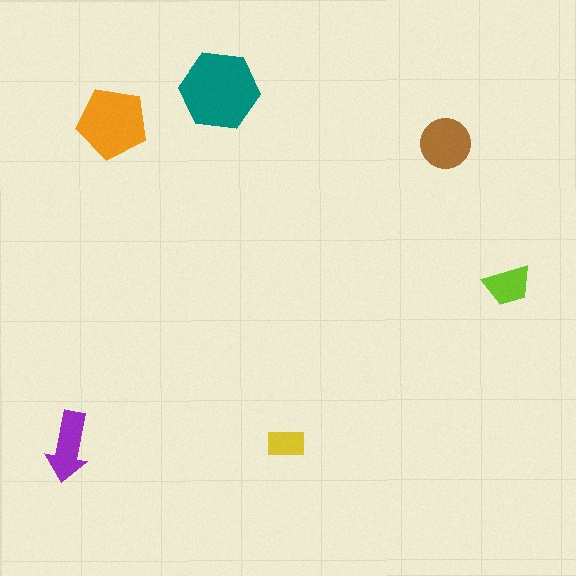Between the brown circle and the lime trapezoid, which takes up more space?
The brown circle.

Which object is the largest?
The teal hexagon.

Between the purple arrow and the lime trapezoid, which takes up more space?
The purple arrow.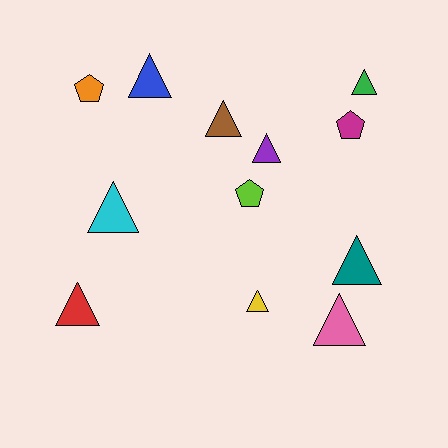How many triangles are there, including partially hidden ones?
There are 9 triangles.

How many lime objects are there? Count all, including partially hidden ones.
There is 1 lime object.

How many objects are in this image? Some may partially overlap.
There are 12 objects.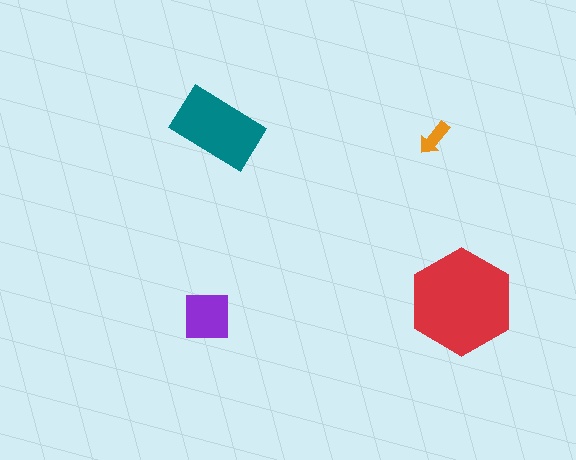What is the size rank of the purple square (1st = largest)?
3rd.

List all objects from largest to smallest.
The red hexagon, the teal rectangle, the purple square, the orange arrow.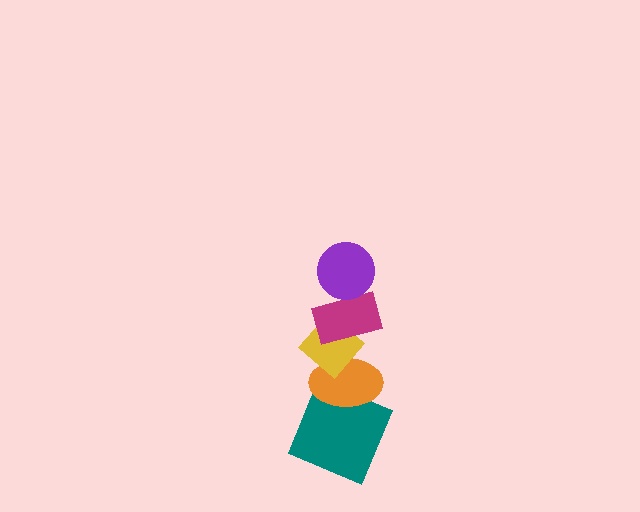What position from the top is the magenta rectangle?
The magenta rectangle is 2nd from the top.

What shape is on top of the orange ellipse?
The yellow diamond is on top of the orange ellipse.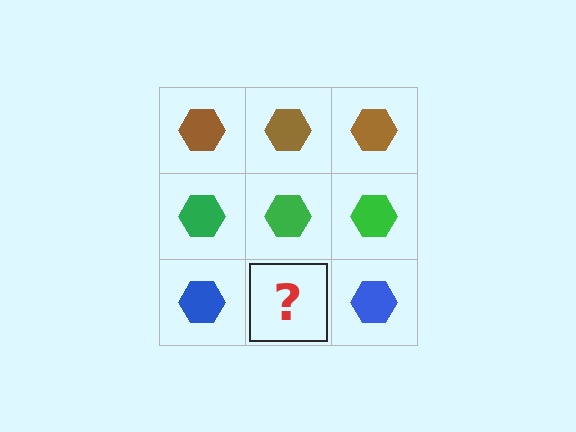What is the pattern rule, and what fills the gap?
The rule is that each row has a consistent color. The gap should be filled with a blue hexagon.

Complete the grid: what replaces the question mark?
The question mark should be replaced with a blue hexagon.